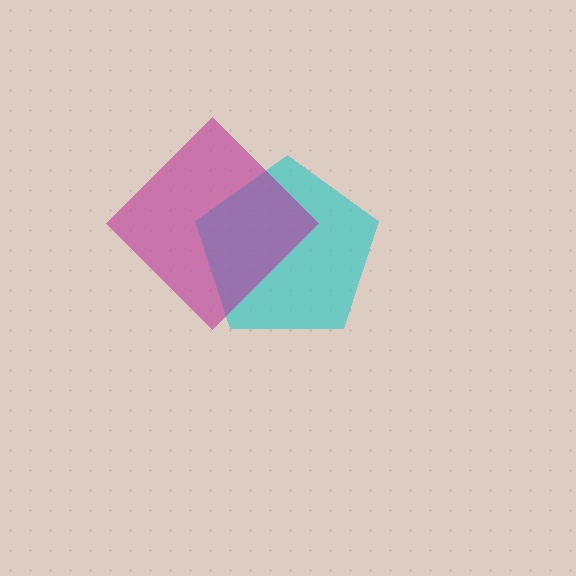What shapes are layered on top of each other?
The layered shapes are: a cyan pentagon, a magenta diamond.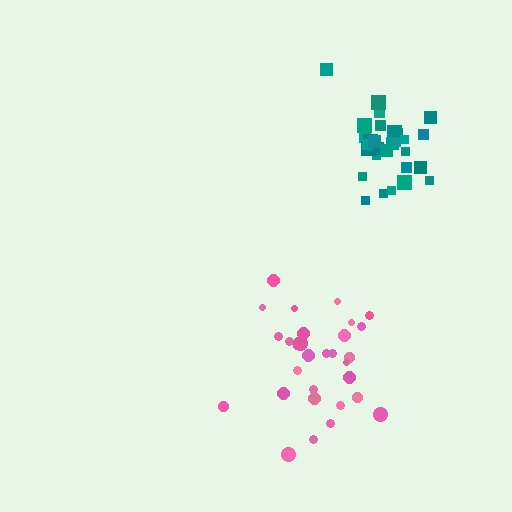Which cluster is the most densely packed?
Teal.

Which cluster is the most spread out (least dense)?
Pink.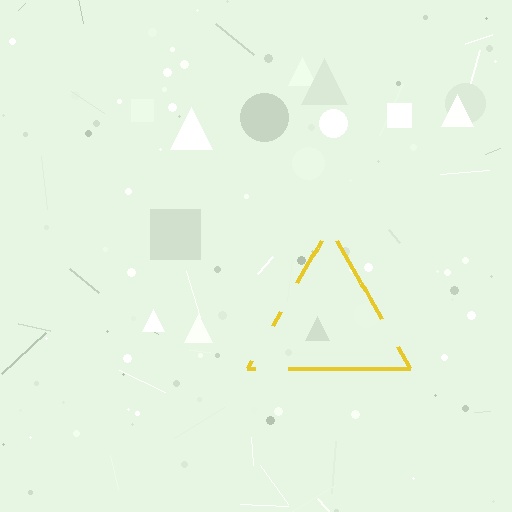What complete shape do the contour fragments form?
The contour fragments form a triangle.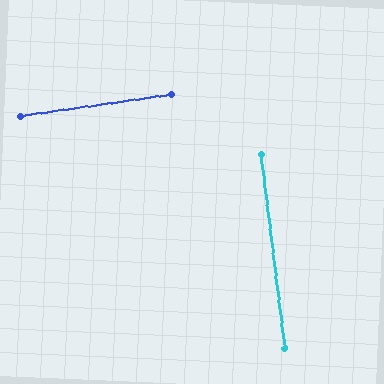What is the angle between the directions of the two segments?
Approximately 89 degrees.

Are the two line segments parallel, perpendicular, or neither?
Perpendicular — they meet at approximately 89°.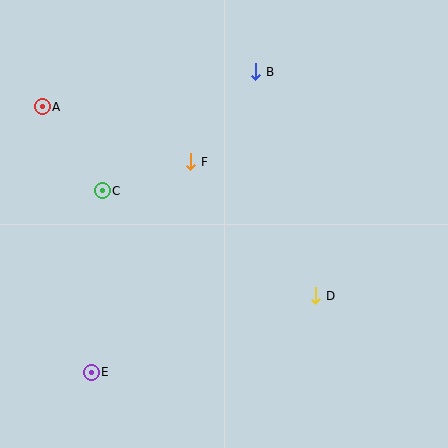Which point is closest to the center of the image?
Point F at (191, 162) is closest to the center.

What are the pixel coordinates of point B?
Point B is at (256, 72).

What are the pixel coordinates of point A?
Point A is at (42, 107).